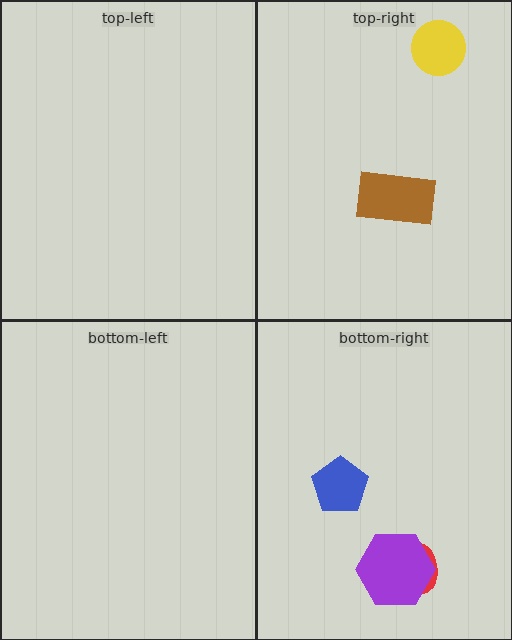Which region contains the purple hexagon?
The bottom-right region.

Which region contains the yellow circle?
The top-right region.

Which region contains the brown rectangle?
The top-right region.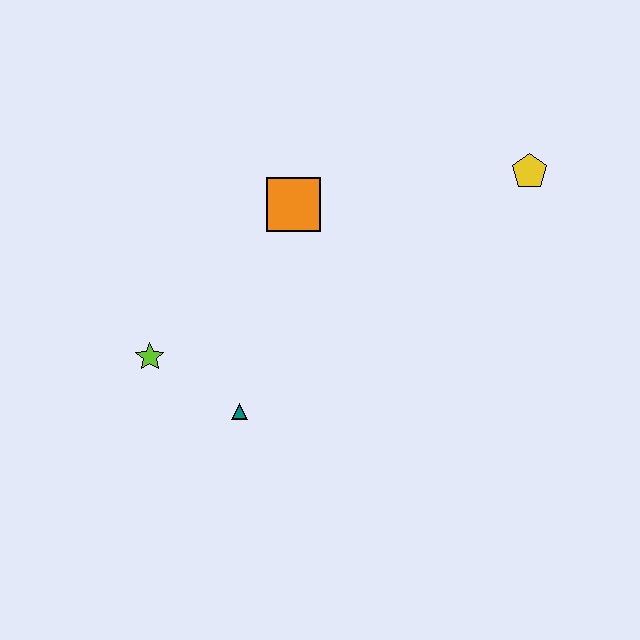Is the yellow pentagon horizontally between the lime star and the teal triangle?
No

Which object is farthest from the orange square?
The yellow pentagon is farthest from the orange square.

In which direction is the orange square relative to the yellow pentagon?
The orange square is to the left of the yellow pentagon.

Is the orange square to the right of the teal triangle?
Yes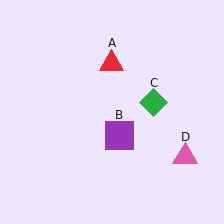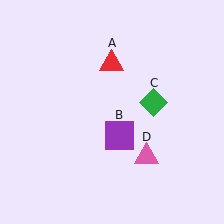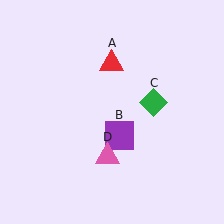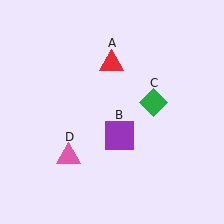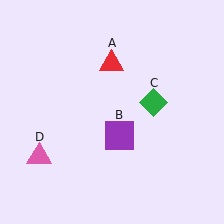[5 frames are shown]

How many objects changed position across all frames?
1 object changed position: pink triangle (object D).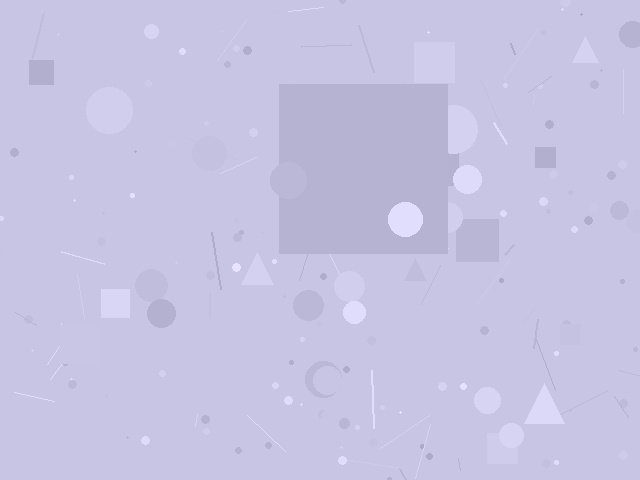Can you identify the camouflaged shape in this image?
The camouflaged shape is a square.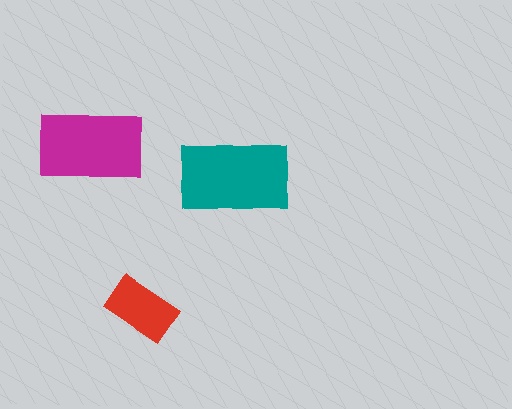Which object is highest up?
The magenta rectangle is topmost.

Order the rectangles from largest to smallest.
the teal one, the magenta one, the red one.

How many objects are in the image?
There are 3 objects in the image.